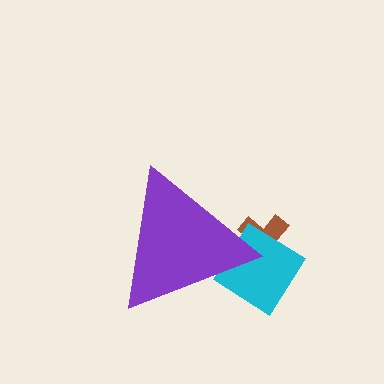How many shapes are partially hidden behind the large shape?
3 shapes are partially hidden.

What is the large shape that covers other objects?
A purple triangle.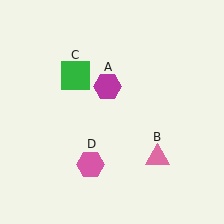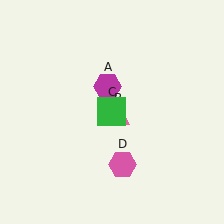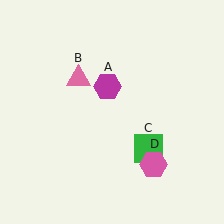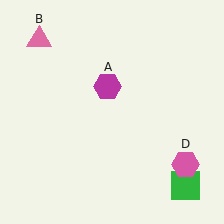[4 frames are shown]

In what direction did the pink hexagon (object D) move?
The pink hexagon (object D) moved right.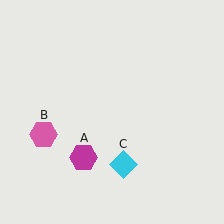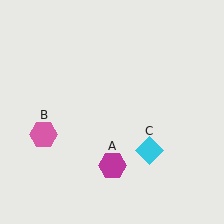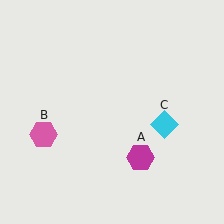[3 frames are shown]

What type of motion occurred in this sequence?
The magenta hexagon (object A), cyan diamond (object C) rotated counterclockwise around the center of the scene.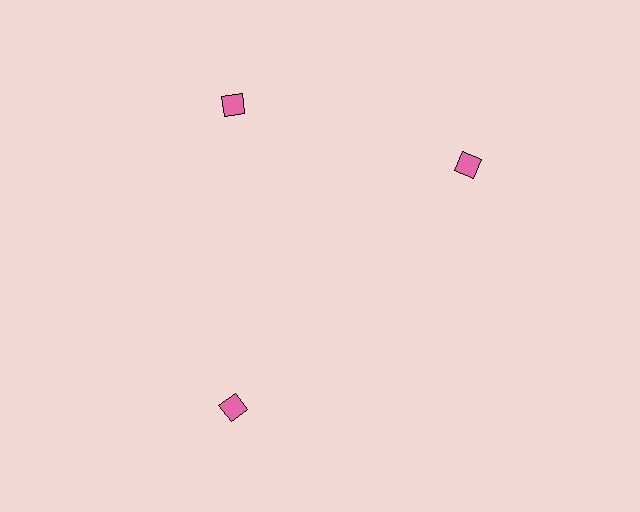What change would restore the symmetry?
The symmetry would be restored by rotating it back into even spacing with its neighbors so that all 3 diamonds sit at equal angles and equal distance from the center.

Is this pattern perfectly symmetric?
No. The 3 pink diamonds are arranged in a ring, but one element near the 3 o'clock position is rotated out of alignment along the ring, breaking the 3-fold rotational symmetry.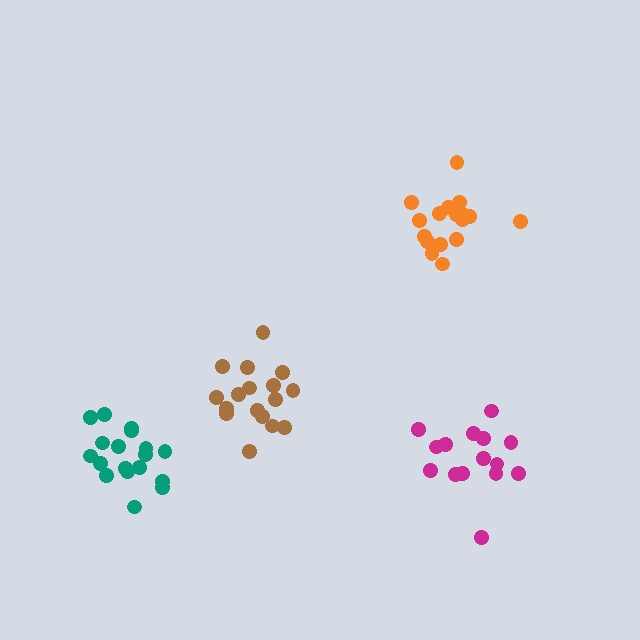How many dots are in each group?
Group 1: 18 dots, Group 2: 18 dots, Group 3: 17 dots, Group 4: 15 dots (68 total).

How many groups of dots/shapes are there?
There are 4 groups.